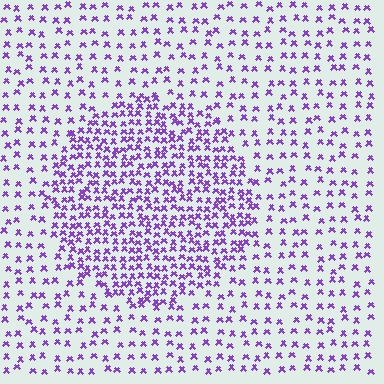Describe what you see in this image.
The image contains small purple elements arranged at two different densities. A circle-shaped region is visible where the elements are more densely packed than the surrounding area.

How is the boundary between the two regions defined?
The boundary is defined by a change in element density (approximately 2.2x ratio). All elements are the same color, size, and shape.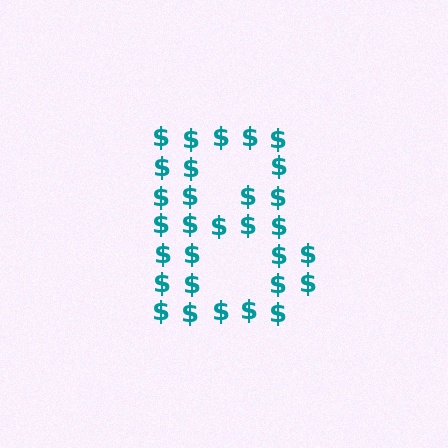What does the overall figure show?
The overall figure shows the letter B.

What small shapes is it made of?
It is made of small dollar signs.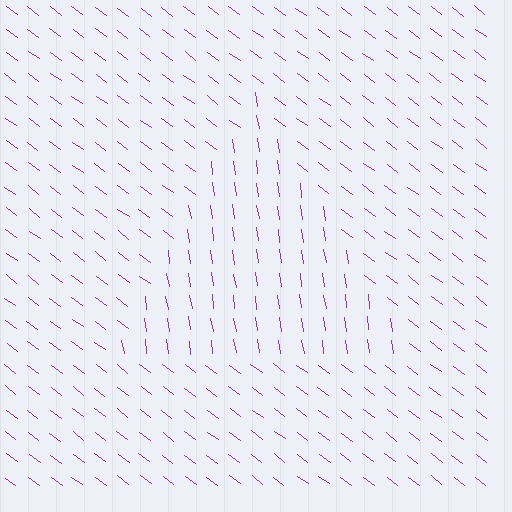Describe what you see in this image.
The image is filled with small purple line segments. A triangle region in the image has lines oriented differently from the surrounding lines, creating a visible texture boundary.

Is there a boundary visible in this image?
Yes, there is a texture boundary formed by a change in line orientation.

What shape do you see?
I see a triangle.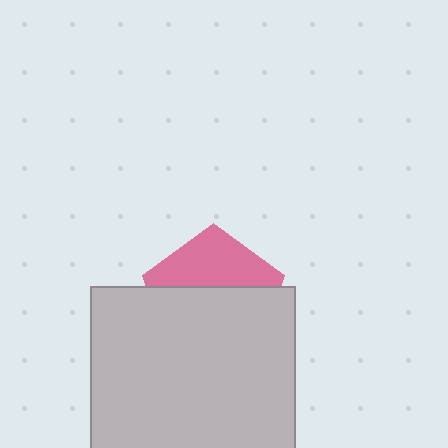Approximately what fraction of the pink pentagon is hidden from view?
Roughly 62% of the pink pentagon is hidden behind the light gray square.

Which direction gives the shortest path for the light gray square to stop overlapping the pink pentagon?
Moving down gives the shortest separation.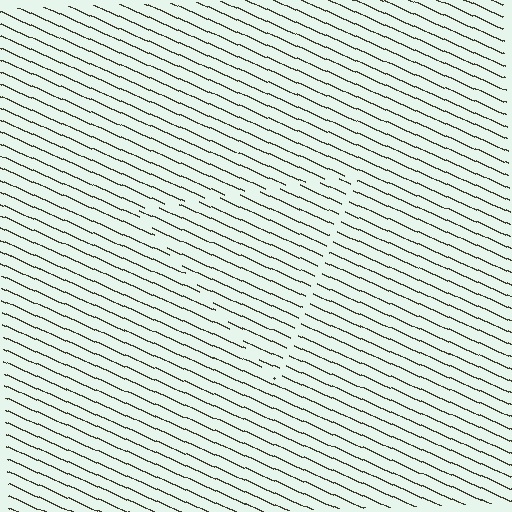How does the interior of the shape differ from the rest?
The interior of the shape contains the same grating, shifted by half a period — the contour is defined by the phase discontinuity where line-ends from the inner and outer gratings abut.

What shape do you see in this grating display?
An illusory triangle. The interior of the shape contains the same grating, shifted by half a period — the contour is defined by the phase discontinuity where line-ends from the inner and outer gratings abut.